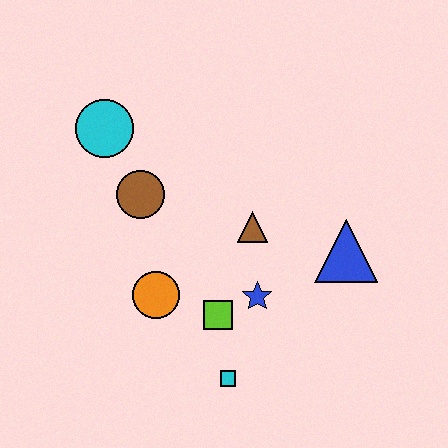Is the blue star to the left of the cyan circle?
No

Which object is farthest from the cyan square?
The cyan circle is farthest from the cyan square.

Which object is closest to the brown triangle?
The blue star is closest to the brown triangle.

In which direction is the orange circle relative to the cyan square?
The orange circle is above the cyan square.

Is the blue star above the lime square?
Yes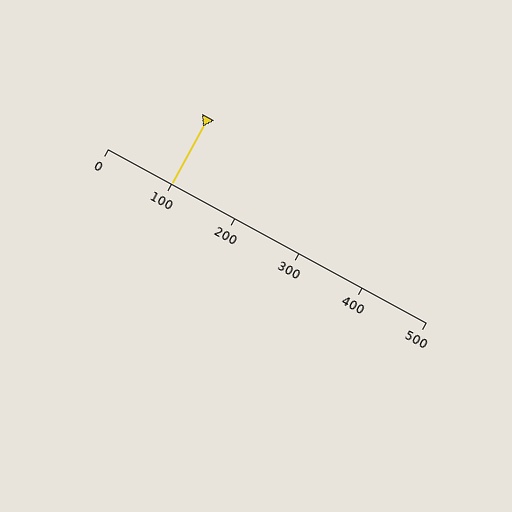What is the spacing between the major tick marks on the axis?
The major ticks are spaced 100 apart.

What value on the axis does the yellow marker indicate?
The marker indicates approximately 100.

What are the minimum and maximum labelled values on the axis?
The axis runs from 0 to 500.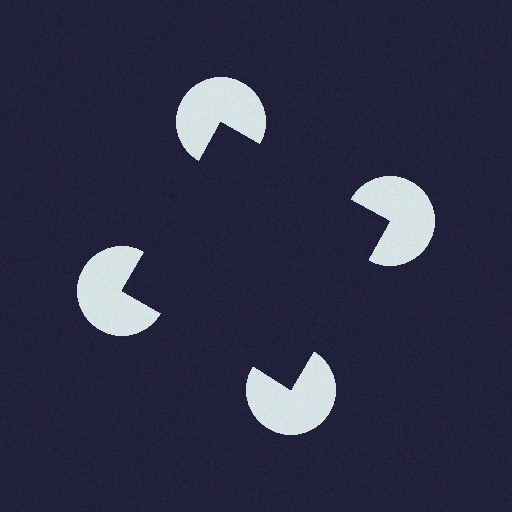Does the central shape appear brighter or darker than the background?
It typically appears slightly darker than the background, even though no actual brightness change is drawn.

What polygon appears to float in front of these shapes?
An illusory square — its edges are inferred from the aligned wedge cuts in the pac-man discs, not physically drawn.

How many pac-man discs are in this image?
There are 4 — one at each vertex of the illusory square.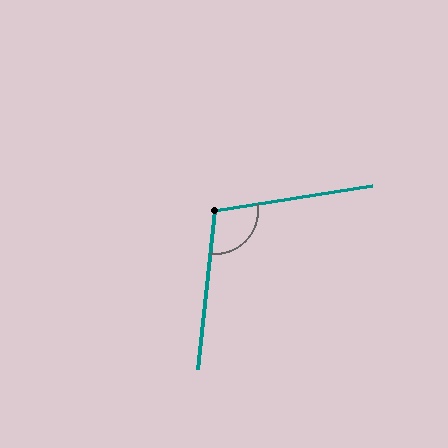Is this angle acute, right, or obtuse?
It is obtuse.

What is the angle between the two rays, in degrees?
Approximately 105 degrees.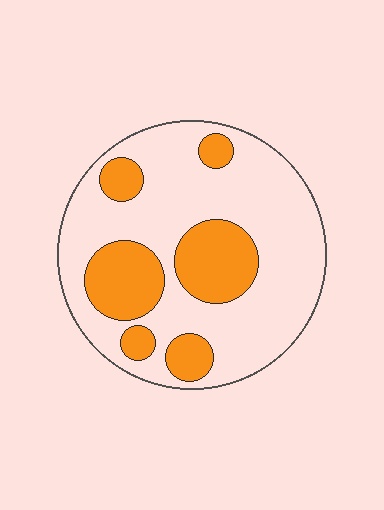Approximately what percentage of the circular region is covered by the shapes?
Approximately 30%.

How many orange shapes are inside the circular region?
6.